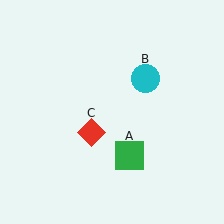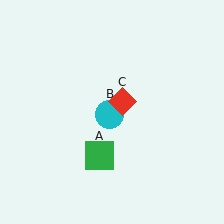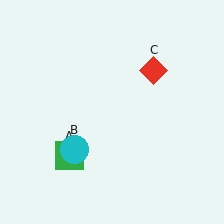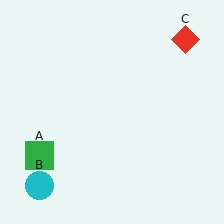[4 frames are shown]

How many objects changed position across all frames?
3 objects changed position: green square (object A), cyan circle (object B), red diamond (object C).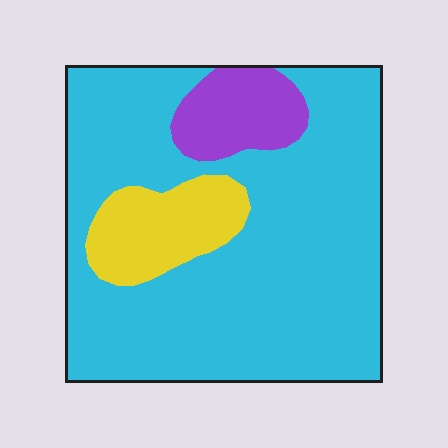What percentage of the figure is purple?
Purple takes up about one tenth (1/10) of the figure.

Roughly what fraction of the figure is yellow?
Yellow covers roughly 10% of the figure.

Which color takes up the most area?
Cyan, at roughly 80%.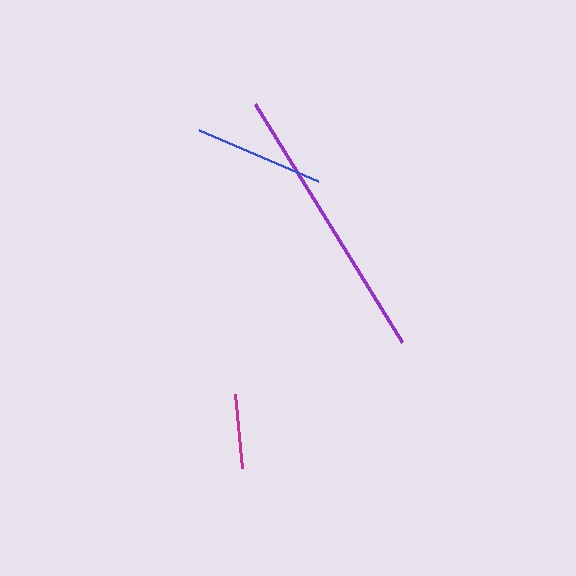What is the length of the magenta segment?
The magenta segment is approximately 75 pixels long.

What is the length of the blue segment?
The blue segment is approximately 130 pixels long.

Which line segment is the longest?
The purple line is the longest at approximately 280 pixels.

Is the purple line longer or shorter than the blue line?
The purple line is longer than the blue line.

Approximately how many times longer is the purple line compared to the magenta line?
The purple line is approximately 3.7 times the length of the magenta line.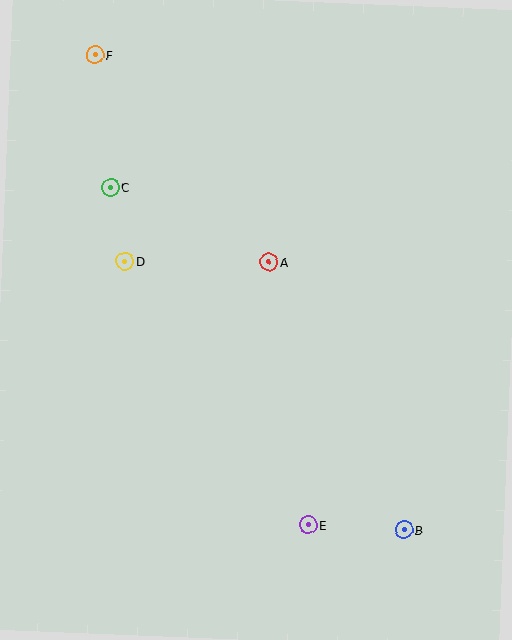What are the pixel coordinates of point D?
Point D is at (125, 261).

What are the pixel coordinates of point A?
Point A is at (269, 262).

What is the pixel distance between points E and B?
The distance between E and B is 96 pixels.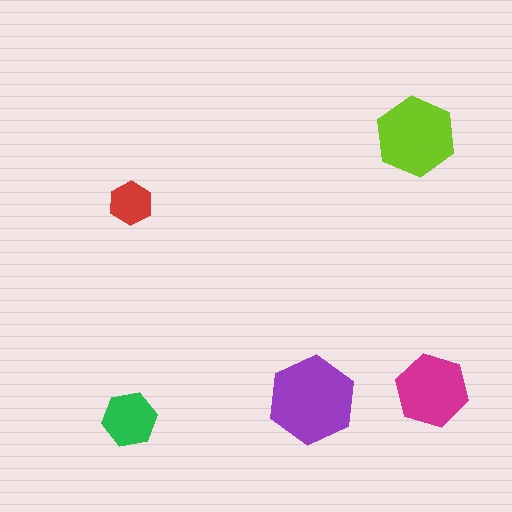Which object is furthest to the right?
The magenta hexagon is rightmost.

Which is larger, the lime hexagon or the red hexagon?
The lime one.